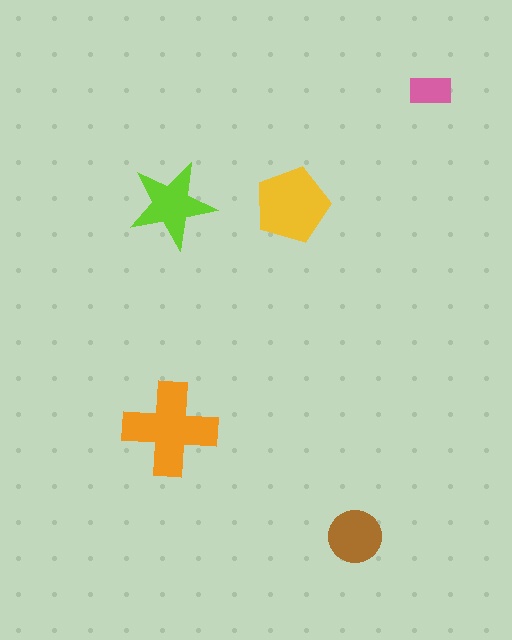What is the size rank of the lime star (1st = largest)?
3rd.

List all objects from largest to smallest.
The orange cross, the yellow pentagon, the lime star, the brown circle, the pink rectangle.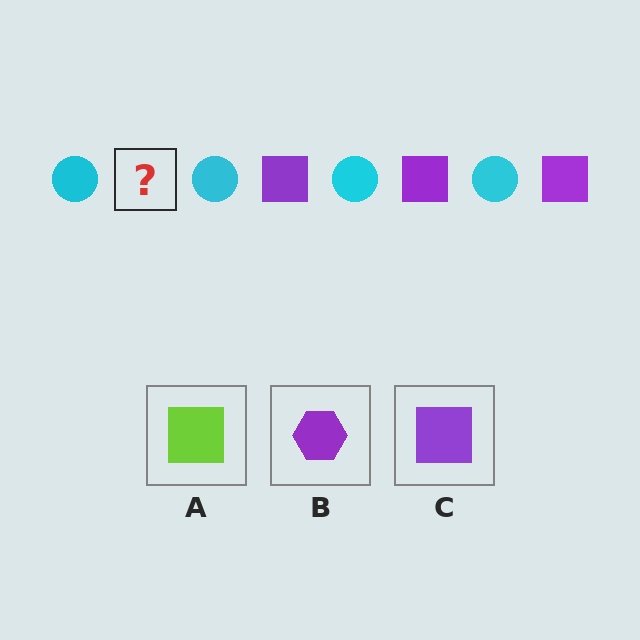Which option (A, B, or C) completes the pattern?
C.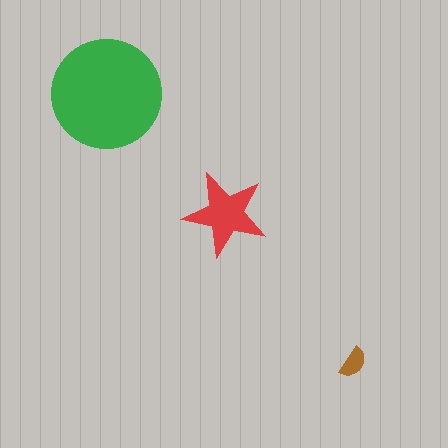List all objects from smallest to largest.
The brown semicircle, the red star, the green circle.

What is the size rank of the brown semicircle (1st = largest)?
3rd.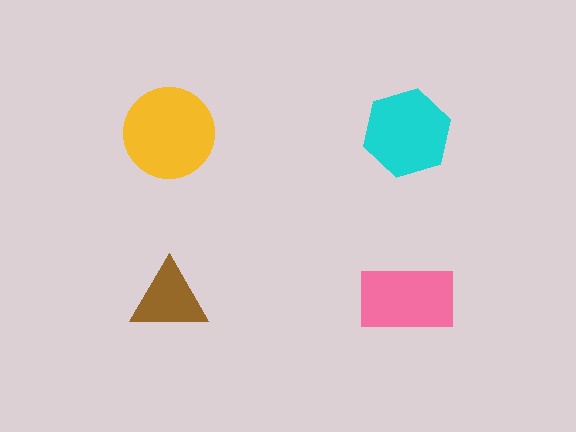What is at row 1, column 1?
A yellow circle.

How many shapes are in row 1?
2 shapes.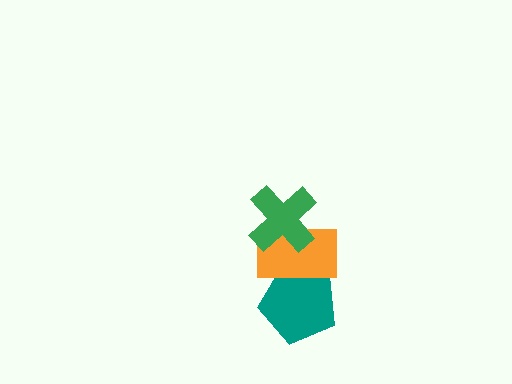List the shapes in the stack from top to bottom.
From top to bottom: the green cross, the orange rectangle, the teal pentagon.